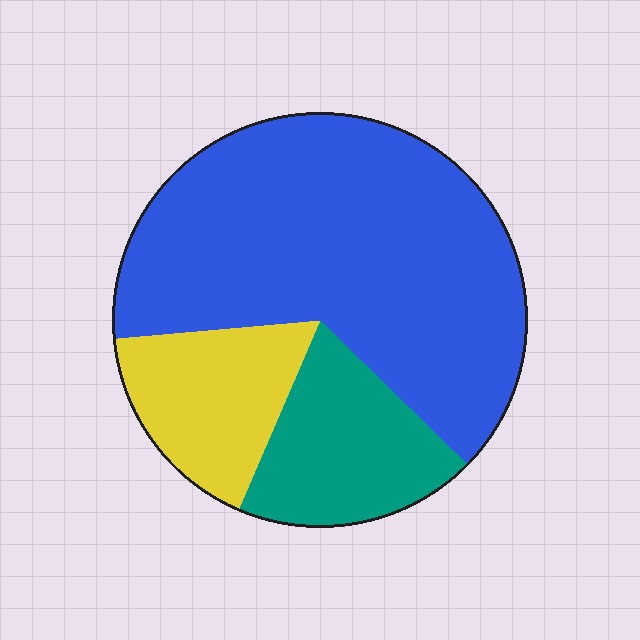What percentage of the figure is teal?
Teal covers around 20% of the figure.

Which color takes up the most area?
Blue, at roughly 65%.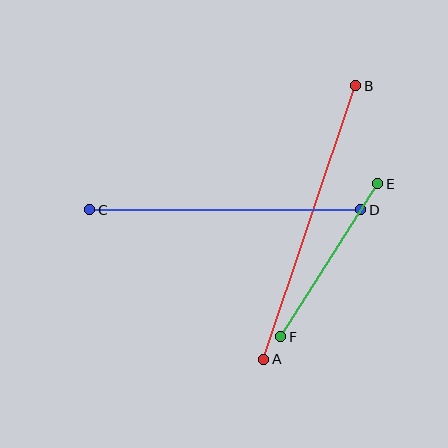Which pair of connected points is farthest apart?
Points A and B are farthest apart.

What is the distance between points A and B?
The distance is approximately 289 pixels.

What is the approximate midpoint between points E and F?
The midpoint is at approximately (329, 260) pixels.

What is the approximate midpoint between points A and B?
The midpoint is at approximately (310, 222) pixels.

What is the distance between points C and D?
The distance is approximately 271 pixels.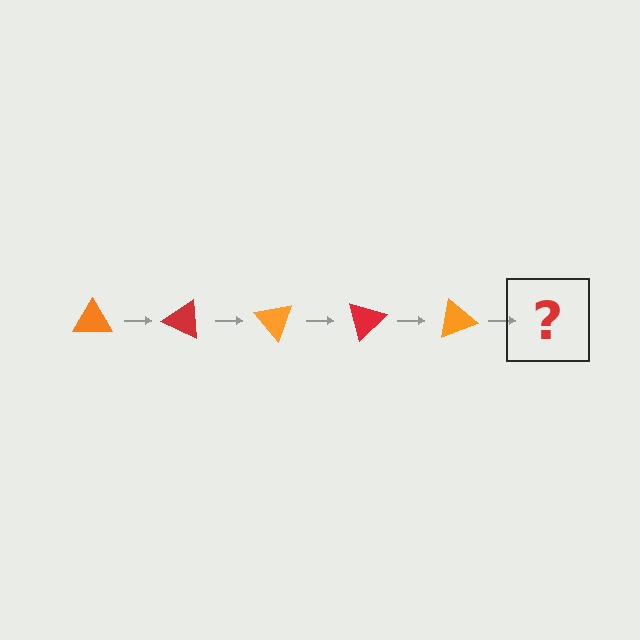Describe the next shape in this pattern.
It should be a red triangle, rotated 125 degrees from the start.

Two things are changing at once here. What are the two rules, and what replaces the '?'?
The two rules are that it rotates 25 degrees each step and the color cycles through orange and red. The '?' should be a red triangle, rotated 125 degrees from the start.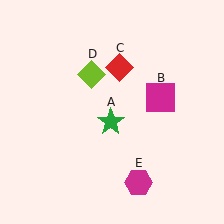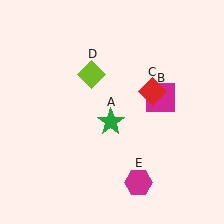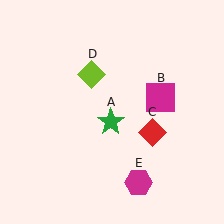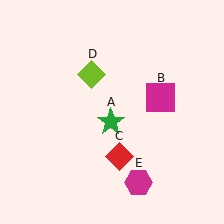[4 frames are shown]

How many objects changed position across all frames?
1 object changed position: red diamond (object C).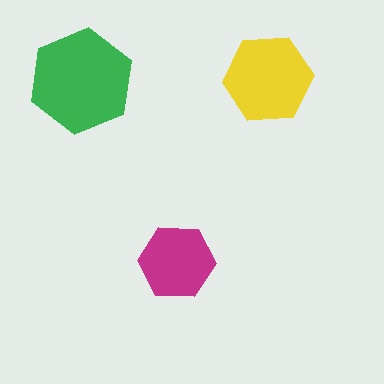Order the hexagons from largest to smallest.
the green one, the yellow one, the magenta one.